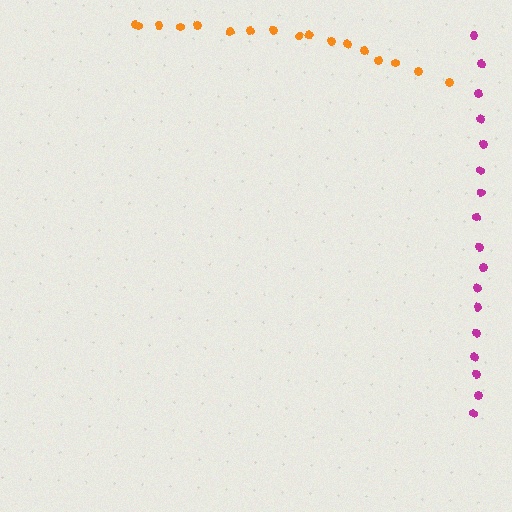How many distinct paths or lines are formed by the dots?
There are 2 distinct paths.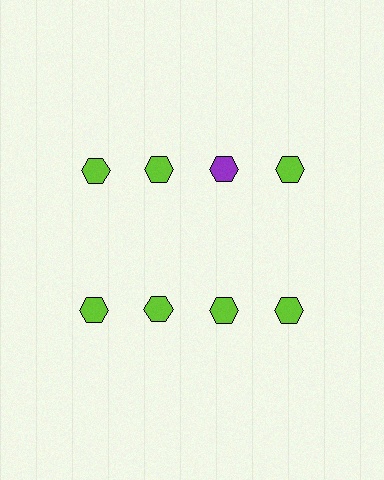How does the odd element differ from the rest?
It has a different color: purple instead of lime.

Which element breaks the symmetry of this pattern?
The purple hexagon in the top row, center column breaks the symmetry. All other shapes are lime hexagons.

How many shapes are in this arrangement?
There are 8 shapes arranged in a grid pattern.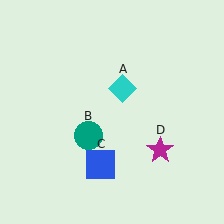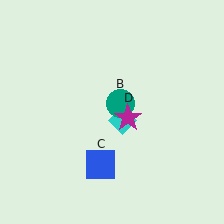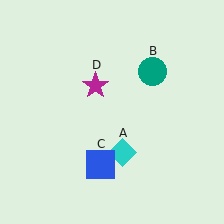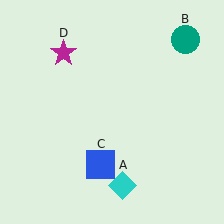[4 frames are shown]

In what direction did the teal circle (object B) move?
The teal circle (object B) moved up and to the right.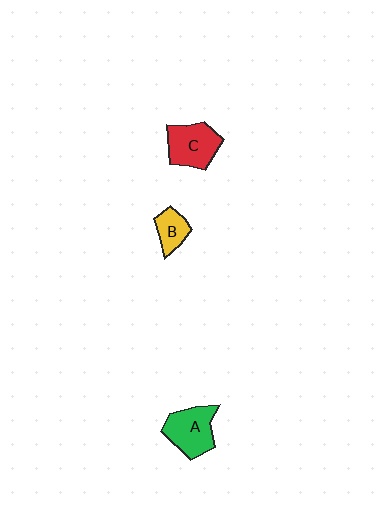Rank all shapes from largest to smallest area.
From largest to smallest: A (green), C (red), B (yellow).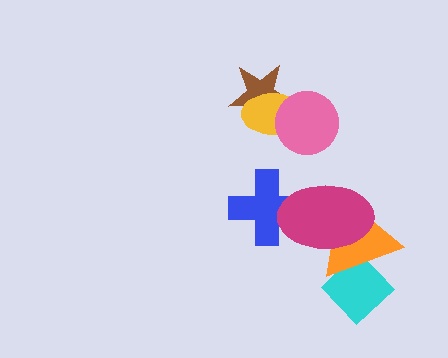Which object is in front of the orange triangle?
The magenta ellipse is in front of the orange triangle.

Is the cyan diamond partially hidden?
Yes, it is partially covered by another shape.